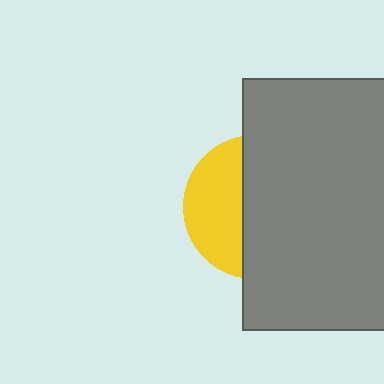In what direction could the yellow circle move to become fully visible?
The yellow circle could move left. That would shift it out from behind the gray rectangle entirely.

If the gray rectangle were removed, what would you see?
You would see the complete yellow circle.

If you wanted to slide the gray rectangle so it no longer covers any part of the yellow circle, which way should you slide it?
Slide it right — that is the most direct way to separate the two shapes.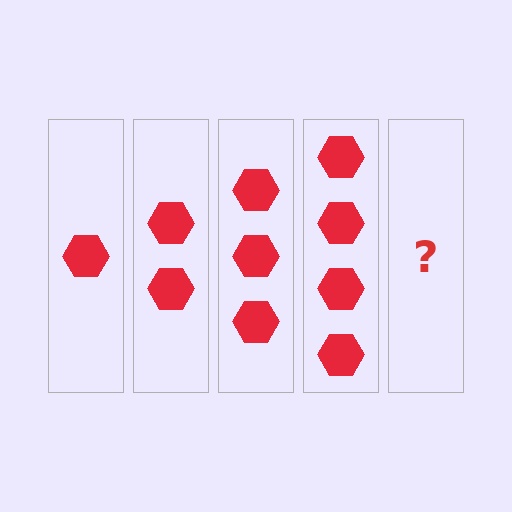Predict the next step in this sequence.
The next step is 5 hexagons.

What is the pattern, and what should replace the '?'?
The pattern is that each step adds one more hexagon. The '?' should be 5 hexagons.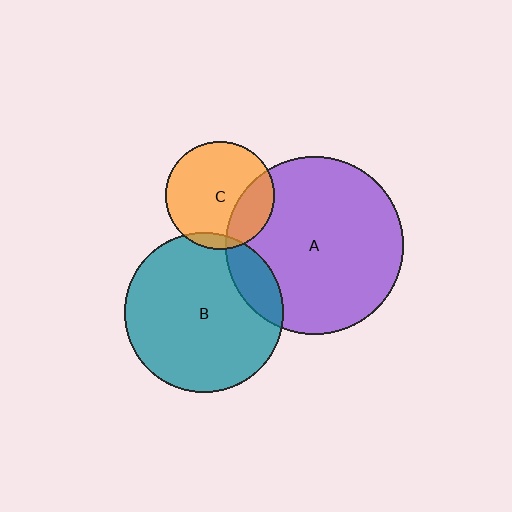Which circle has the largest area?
Circle A (purple).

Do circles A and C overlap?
Yes.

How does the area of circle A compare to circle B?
Approximately 1.2 times.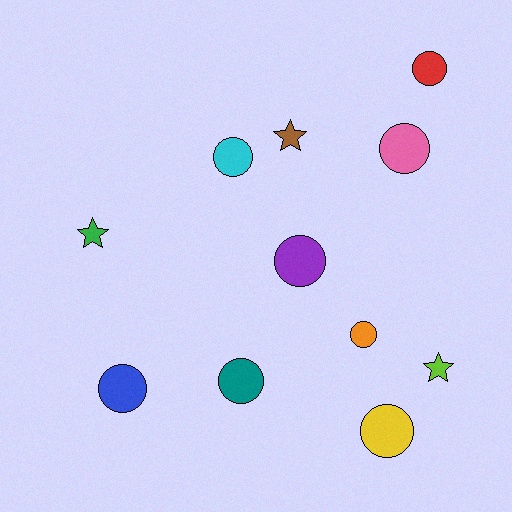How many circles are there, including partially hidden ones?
There are 8 circles.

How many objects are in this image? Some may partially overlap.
There are 11 objects.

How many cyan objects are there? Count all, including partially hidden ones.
There is 1 cyan object.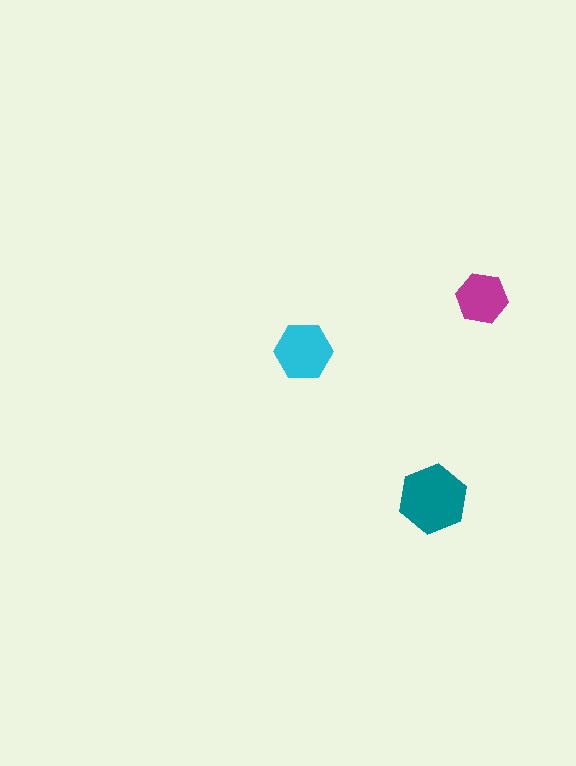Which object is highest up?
The magenta hexagon is topmost.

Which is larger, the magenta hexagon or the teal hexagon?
The teal one.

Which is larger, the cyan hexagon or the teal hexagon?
The teal one.